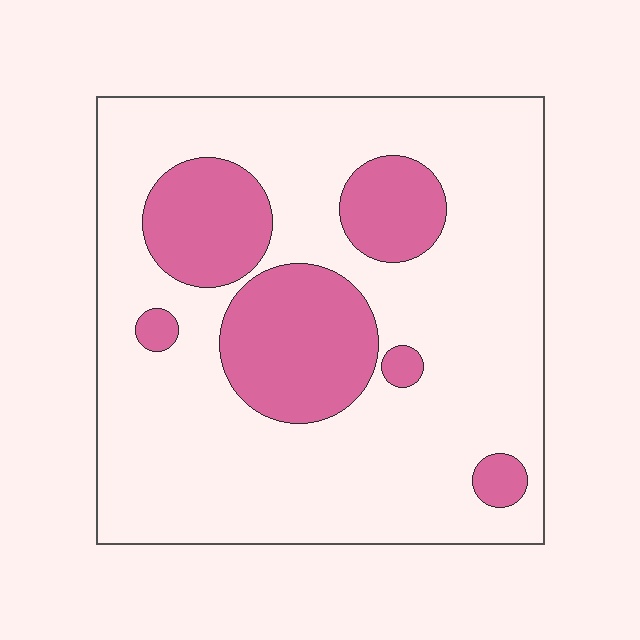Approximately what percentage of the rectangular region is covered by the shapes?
Approximately 25%.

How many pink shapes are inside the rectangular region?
6.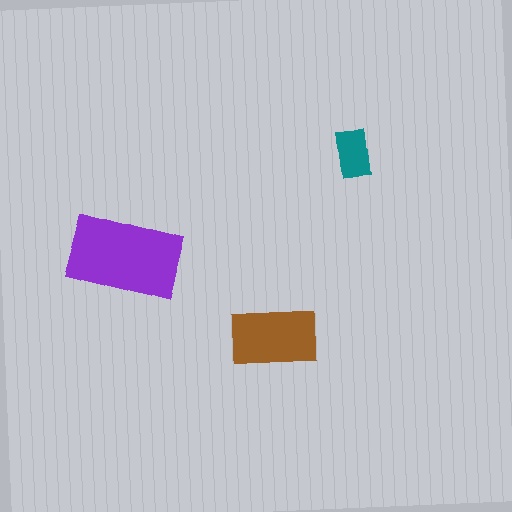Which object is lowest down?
The brown rectangle is bottommost.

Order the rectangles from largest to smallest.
the purple one, the brown one, the teal one.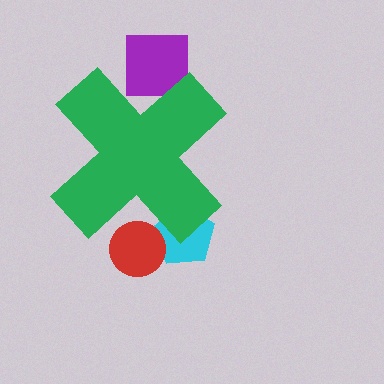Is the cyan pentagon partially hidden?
Yes, the cyan pentagon is partially hidden behind the green cross.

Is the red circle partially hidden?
Yes, the red circle is partially hidden behind the green cross.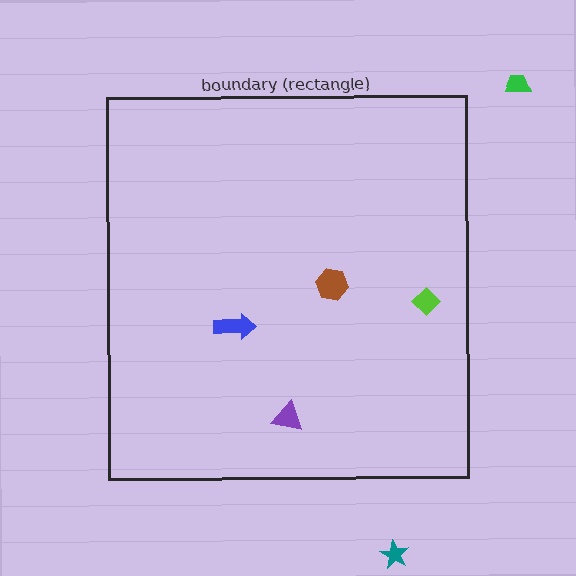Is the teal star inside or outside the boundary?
Outside.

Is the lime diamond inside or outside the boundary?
Inside.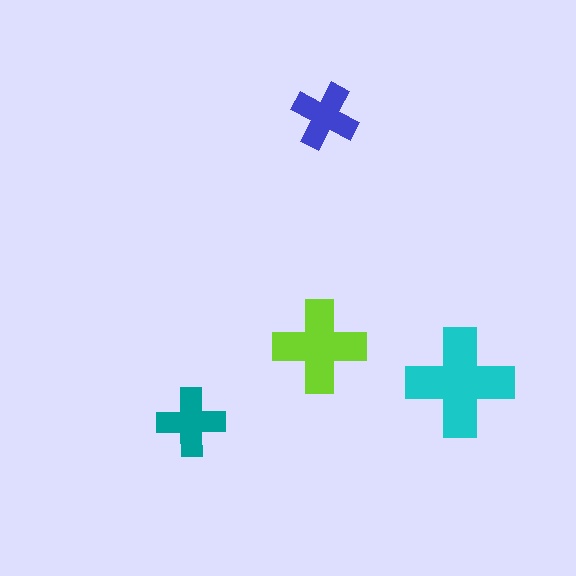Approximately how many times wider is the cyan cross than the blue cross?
About 1.5 times wider.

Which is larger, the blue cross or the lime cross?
The lime one.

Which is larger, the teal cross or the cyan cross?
The cyan one.